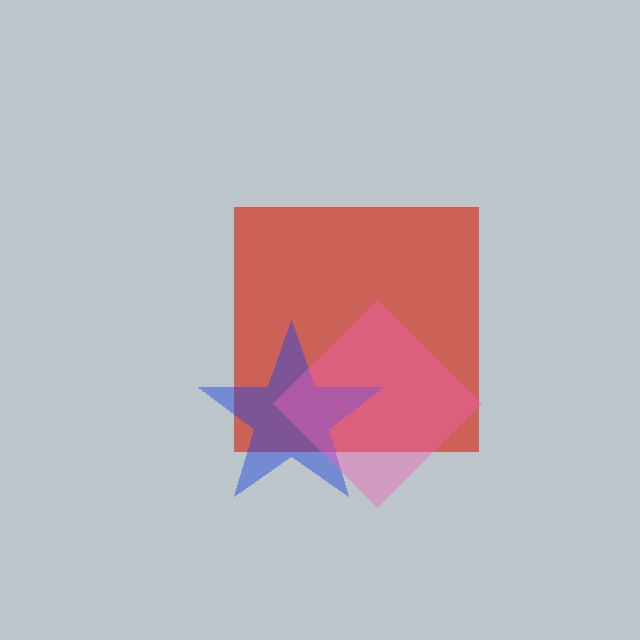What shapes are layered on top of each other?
The layered shapes are: a red square, a blue star, a pink diamond.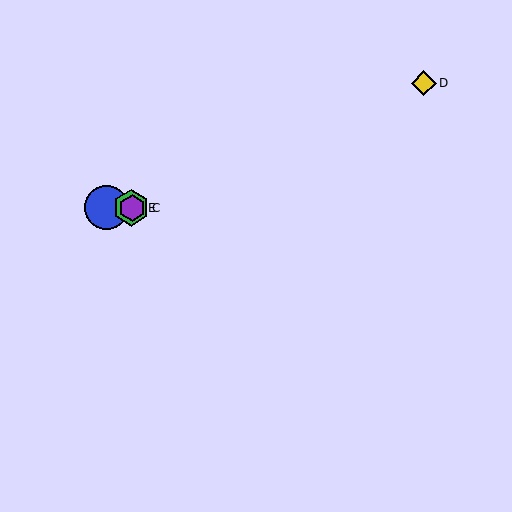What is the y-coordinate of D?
Object D is at y≈83.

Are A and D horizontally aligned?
No, A is at y≈208 and D is at y≈83.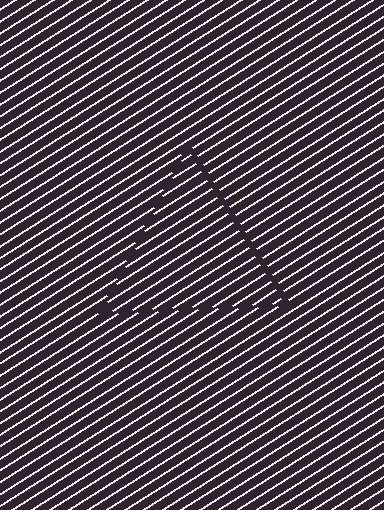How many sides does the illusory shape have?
3 sides — the line-ends trace a triangle.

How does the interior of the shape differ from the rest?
The interior of the shape contains the same grating, shifted by half a period — the contour is defined by the phase discontinuity where line-ends from the inner and outer gratings abut.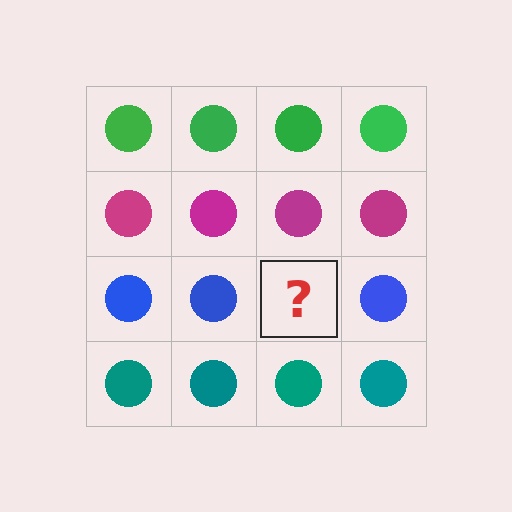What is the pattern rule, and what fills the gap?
The rule is that each row has a consistent color. The gap should be filled with a blue circle.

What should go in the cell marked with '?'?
The missing cell should contain a blue circle.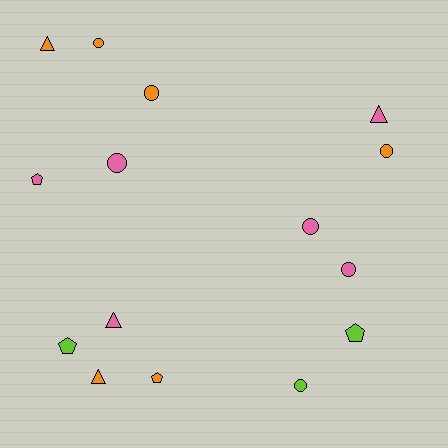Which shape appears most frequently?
Circle, with 7 objects.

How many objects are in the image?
There are 15 objects.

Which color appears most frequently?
Pink, with 6 objects.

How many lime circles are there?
There is 1 lime circle.